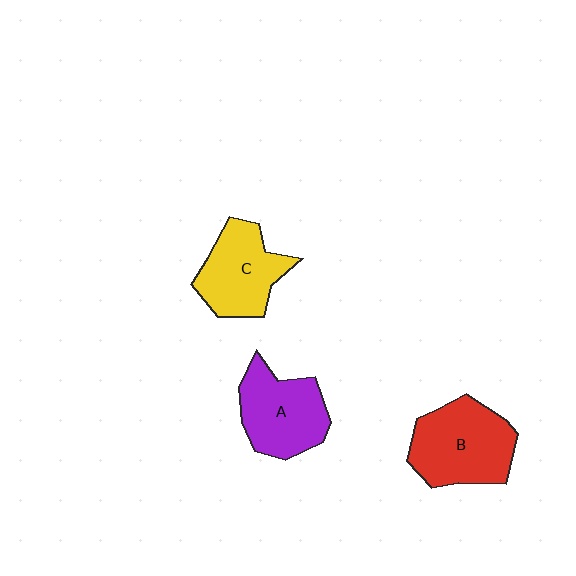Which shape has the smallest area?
Shape C (yellow).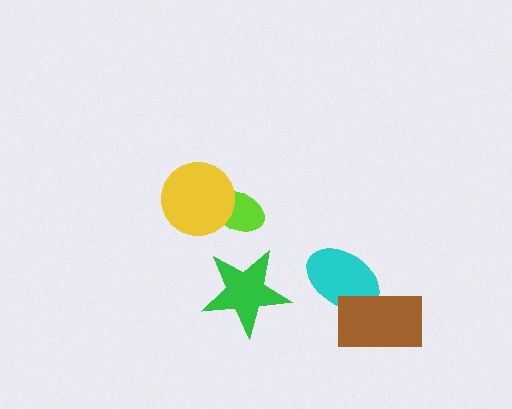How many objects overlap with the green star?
0 objects overlap with the green star.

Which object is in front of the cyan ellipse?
The brown rectangle is in front of the cyan ellipse.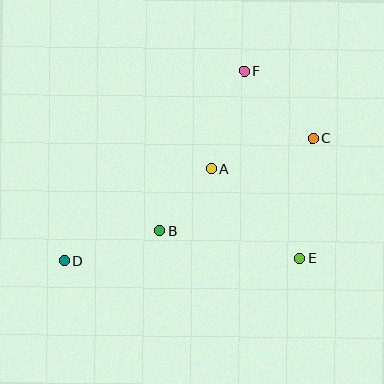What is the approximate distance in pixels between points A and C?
The distance between A and C is approximately 106 pixels.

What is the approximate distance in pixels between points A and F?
The distance between A and F is approximately 104 pixels.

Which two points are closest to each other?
Points A and B are closest to each other.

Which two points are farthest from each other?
Points C and D are farthest from each other.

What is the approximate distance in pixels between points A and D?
The distance between A and D is approximately 173 pixels.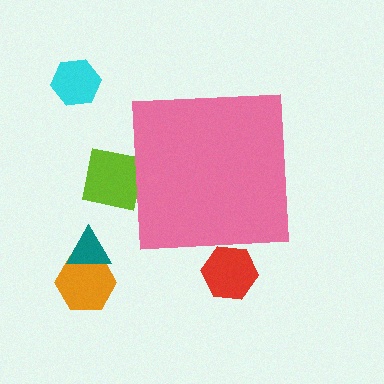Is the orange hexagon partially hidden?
No, the orange hexagon is fully visible.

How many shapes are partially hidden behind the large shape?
2 shapes are partially hidden.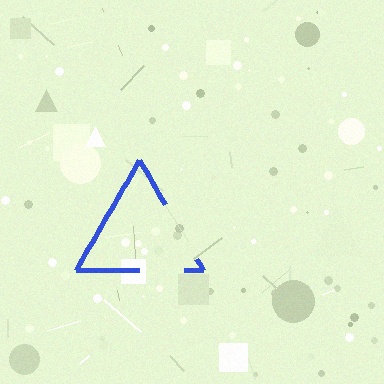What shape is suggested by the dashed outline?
The dashed outline suggests a triangle.